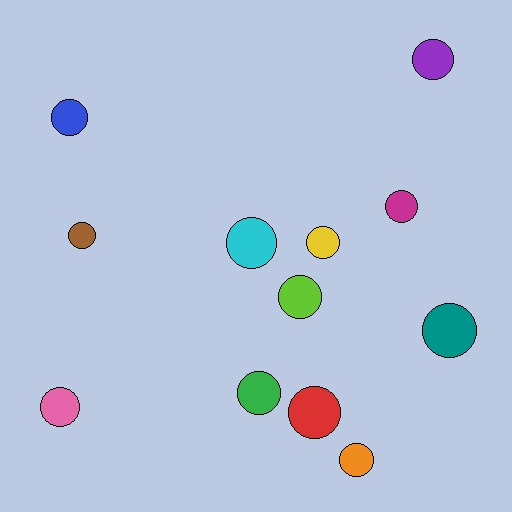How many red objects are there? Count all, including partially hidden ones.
There is 1 red object.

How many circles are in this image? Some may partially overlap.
There are 12 circles.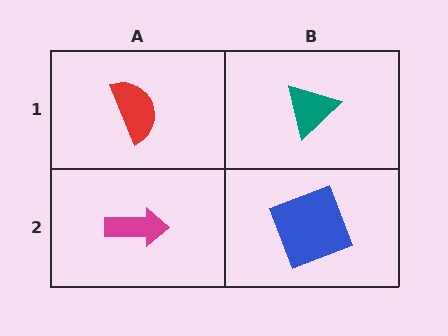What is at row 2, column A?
A magenta arrow.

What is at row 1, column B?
A teal triangle.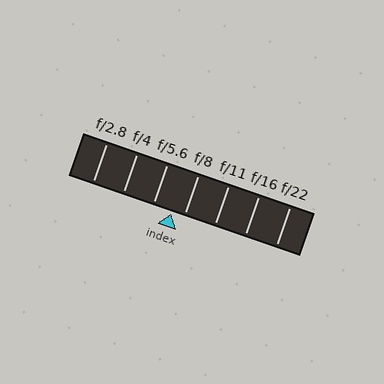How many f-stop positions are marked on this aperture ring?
There are 7 f-stop positions marked.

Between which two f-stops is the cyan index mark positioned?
The index mark is between f/5.6 and f/8.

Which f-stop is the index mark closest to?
The index mark is closest to f/8.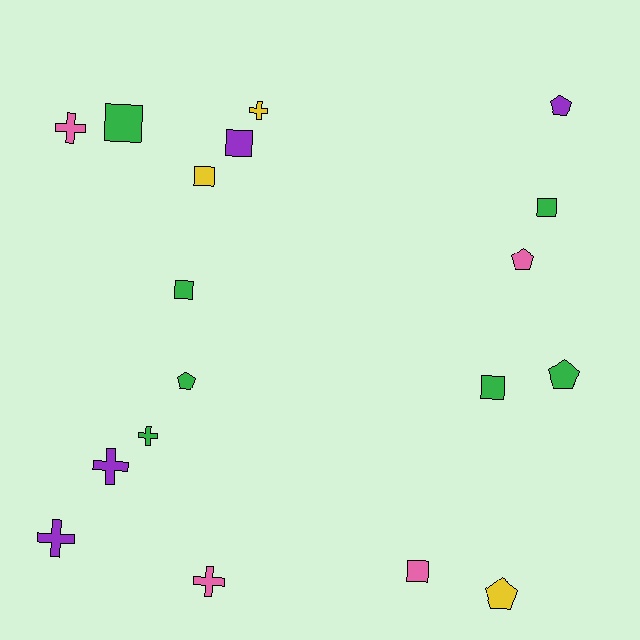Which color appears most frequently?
Green, with 7 objects.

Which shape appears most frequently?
Square, with 7 objects.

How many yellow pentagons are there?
There is 1 yellow pentagon.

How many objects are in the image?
There are 18 objects.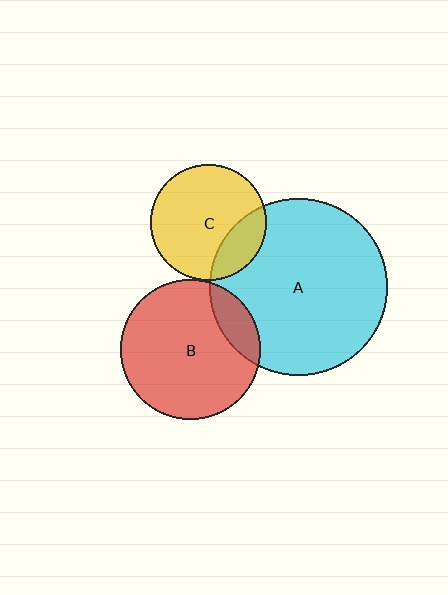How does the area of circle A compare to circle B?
Approximately 1.6 times.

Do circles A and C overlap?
Yes.